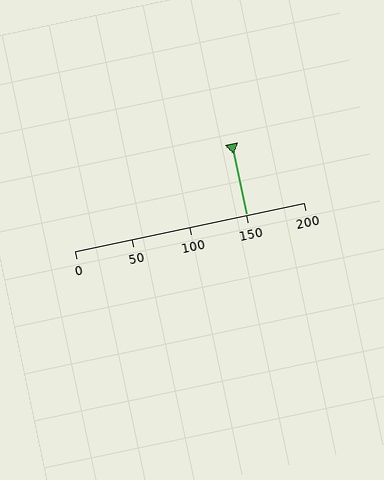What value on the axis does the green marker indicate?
The marker indicates approximately 150.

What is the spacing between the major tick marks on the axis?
The major ticks are spaced 50 apart.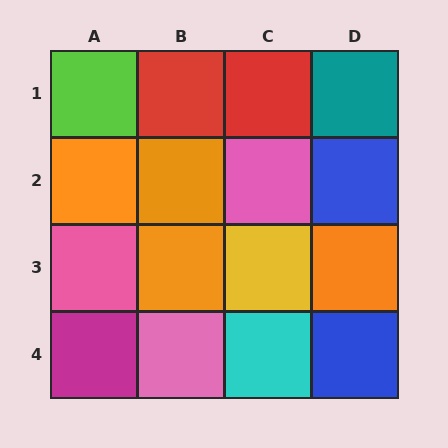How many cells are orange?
4 cells are orange.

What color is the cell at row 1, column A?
Lime.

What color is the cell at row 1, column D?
Teal.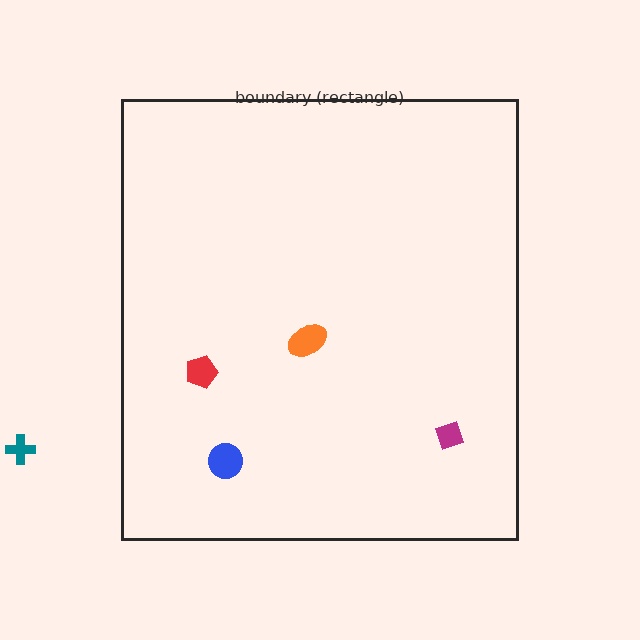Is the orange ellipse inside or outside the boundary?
Inside.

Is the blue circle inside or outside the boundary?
Inside.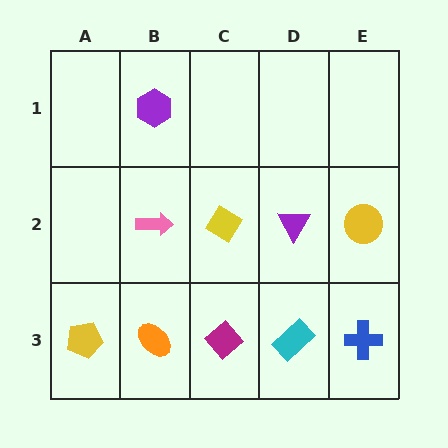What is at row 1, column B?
A purple hexagon.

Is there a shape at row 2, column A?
No, that cell is empty.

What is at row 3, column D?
A cyan rectangle.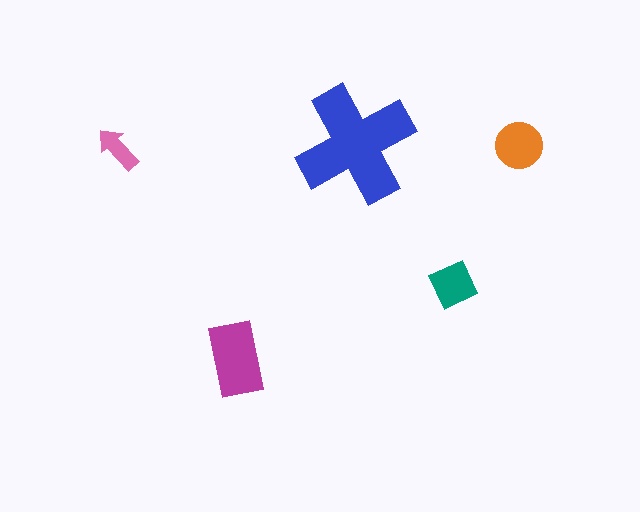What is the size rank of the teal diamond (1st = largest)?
4th.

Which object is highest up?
The blue cross is topmost.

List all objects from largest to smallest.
The blue cross, the magenta rectangle, the orange circle, the teal diamond, the pink arrow.